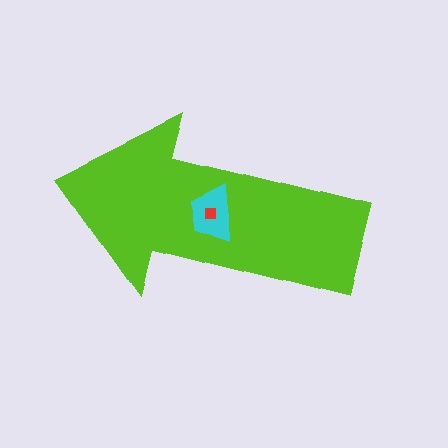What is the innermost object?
The red square.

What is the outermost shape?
The lime arrow.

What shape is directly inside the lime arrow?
The cyan trapezoid.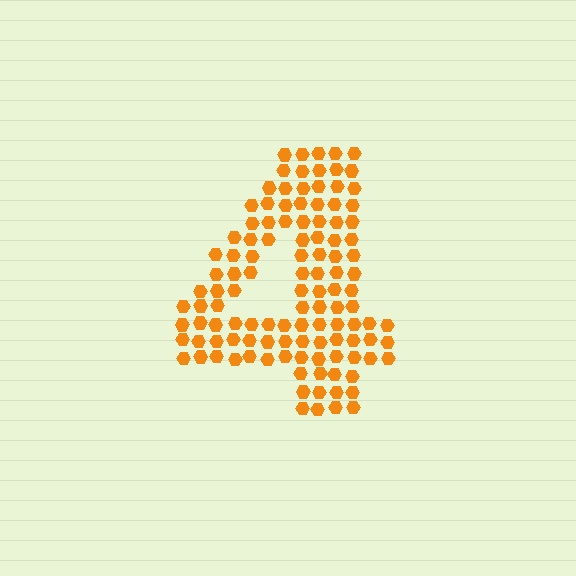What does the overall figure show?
The overall figure shows the digit 4.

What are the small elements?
The small elements are hexagons.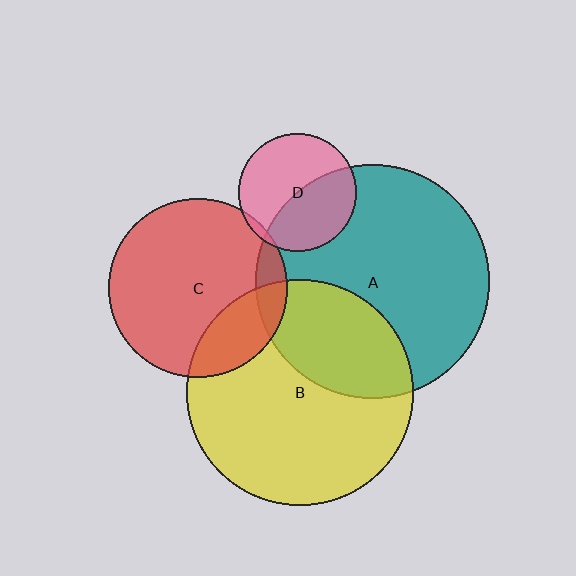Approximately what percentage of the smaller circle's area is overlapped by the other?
Approximately 30%.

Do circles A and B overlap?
Yes.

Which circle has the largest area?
Circle A (teal).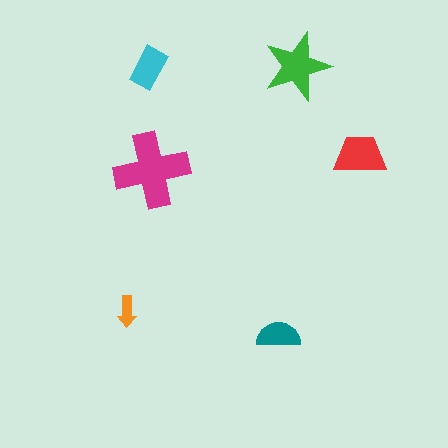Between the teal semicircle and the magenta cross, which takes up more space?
The magenta cross.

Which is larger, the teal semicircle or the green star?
The green star.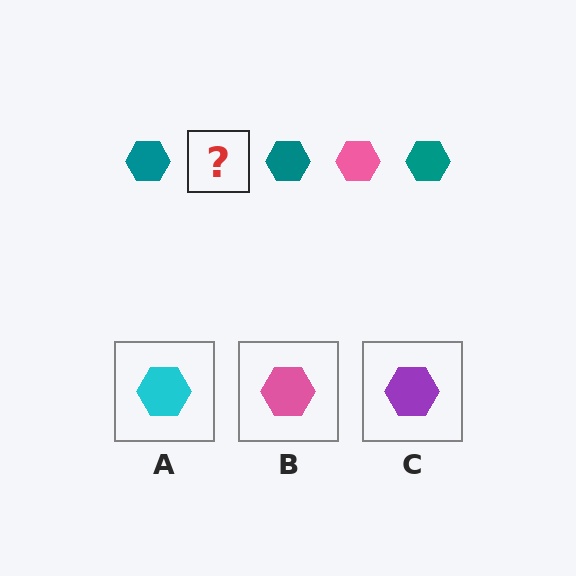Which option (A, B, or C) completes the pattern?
B.